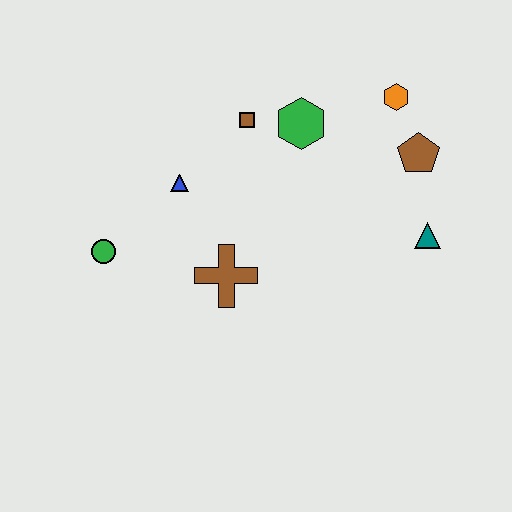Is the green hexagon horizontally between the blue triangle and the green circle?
No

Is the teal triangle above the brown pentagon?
No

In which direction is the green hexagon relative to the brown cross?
The green hexagon is above the brown cross.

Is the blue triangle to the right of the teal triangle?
No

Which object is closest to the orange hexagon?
The brown pentagon is closest to the orange hexagon.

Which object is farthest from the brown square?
The teal triangle is farthest from the brown square.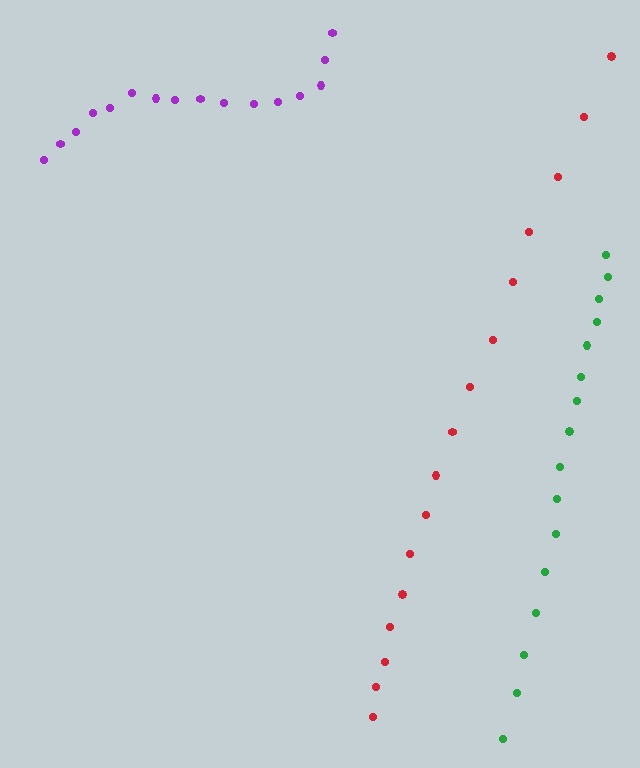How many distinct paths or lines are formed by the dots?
There are 3 distinct paths.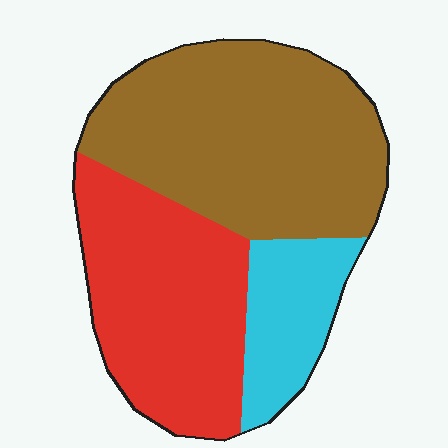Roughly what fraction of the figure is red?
Red covers roughly 35% of the figure.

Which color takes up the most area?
Brown, at roughly 50%.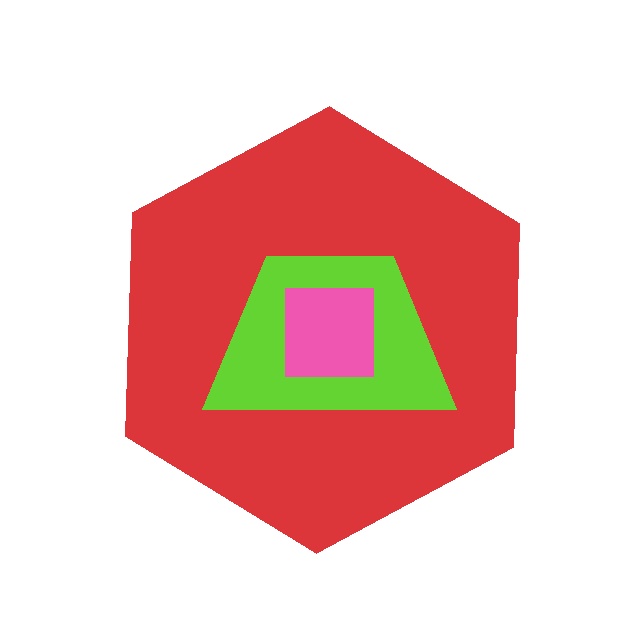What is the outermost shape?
The red hexagon.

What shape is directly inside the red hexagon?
The lime trapezoid.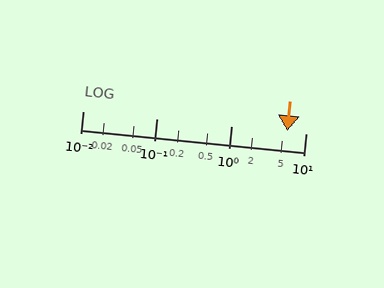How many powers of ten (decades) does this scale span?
The scale spans 3 decades, from 0.01 to 10.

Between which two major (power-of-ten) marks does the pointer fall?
The pointer is between 1 and 10.